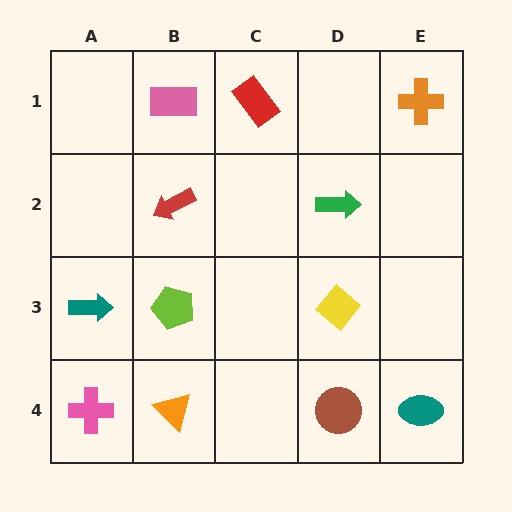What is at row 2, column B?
A red arrow.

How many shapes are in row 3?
3 shapes.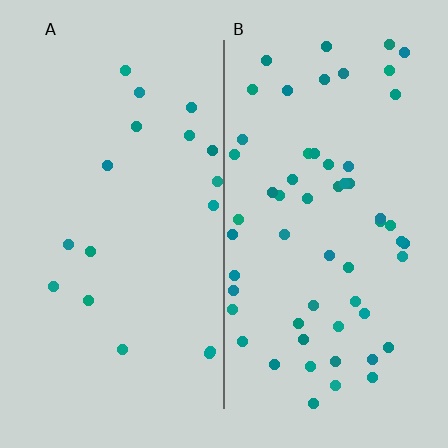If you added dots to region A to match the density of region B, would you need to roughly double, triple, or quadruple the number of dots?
Approximately triple.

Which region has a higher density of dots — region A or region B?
B (the right).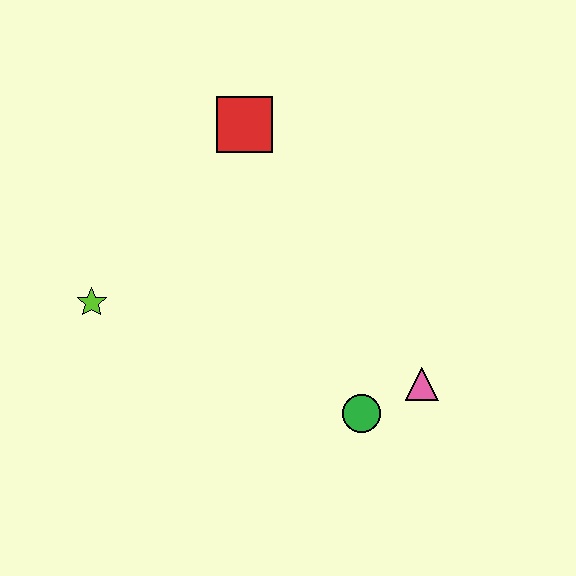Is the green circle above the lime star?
No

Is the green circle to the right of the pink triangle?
No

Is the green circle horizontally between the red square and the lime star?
No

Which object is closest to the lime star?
The red square is closest to the lime star.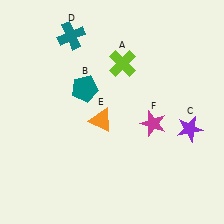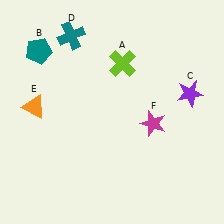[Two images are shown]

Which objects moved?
The objects that moved are: the teal pentagon (B), the purple star (C), the orange triangle (E).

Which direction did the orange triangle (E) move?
The orange triangle (E) moved left.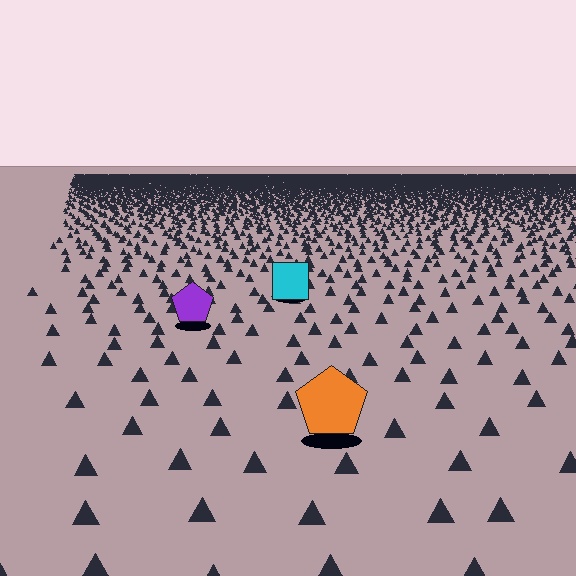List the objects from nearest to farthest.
From nearest to farthest: the orange pentagon, the purple pentagon, the cyan square.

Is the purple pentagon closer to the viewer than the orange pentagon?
No. The orange pentagon is closer — you can tell from the texture gradient: the ground texture is coarser near it.